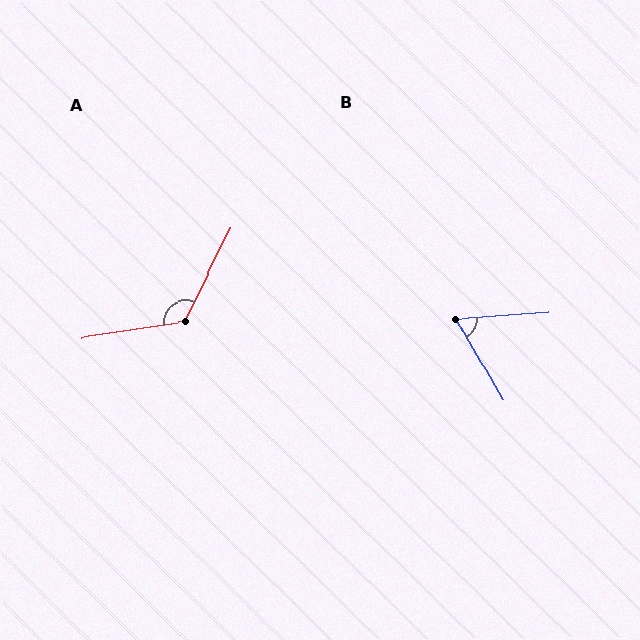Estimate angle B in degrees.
Approximately 65 degrees.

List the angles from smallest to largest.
B (65°), A (125°).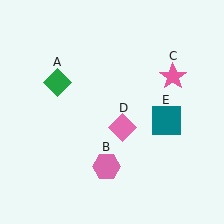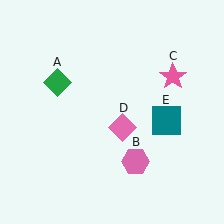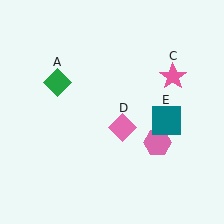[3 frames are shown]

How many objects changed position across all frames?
1 object changed position: pink hexagon (object B).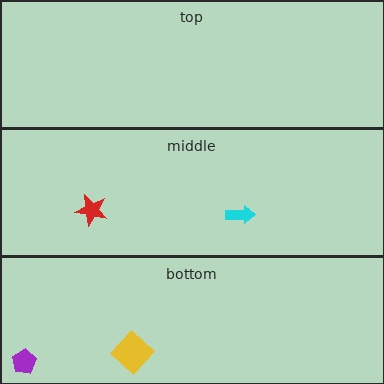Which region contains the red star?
The middle region.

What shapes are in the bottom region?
The purple pentagon, the yellow diamond.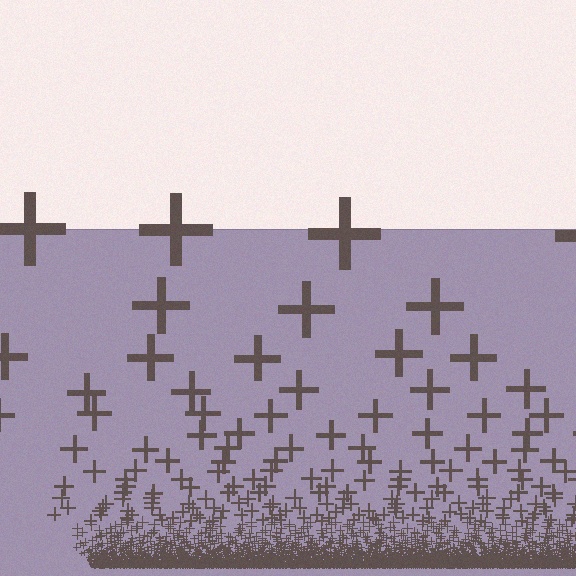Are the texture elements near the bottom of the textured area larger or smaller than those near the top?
Smaller. The gradient is inverted — elements near the bottom are smaller and denser.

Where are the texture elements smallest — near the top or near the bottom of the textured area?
Near the bottom.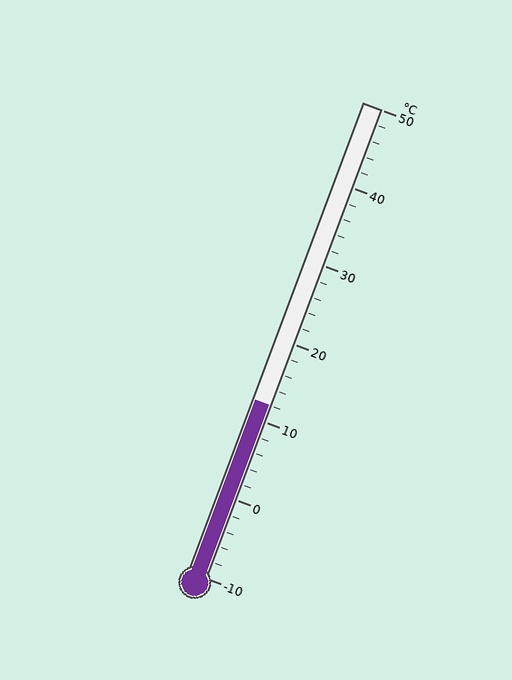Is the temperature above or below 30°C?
The temperature is below 30°C.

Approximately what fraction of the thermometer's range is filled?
The thermometer is filled to approximately 35% of its range.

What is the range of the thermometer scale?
The thermometer scale ranges from -10°C to 50°C.